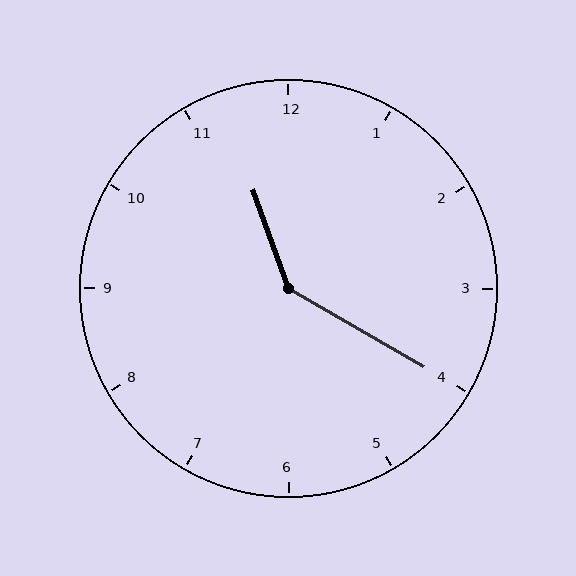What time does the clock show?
11:20.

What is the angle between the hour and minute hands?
Approximately 140 degrees.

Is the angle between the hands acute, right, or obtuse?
It is obtuse.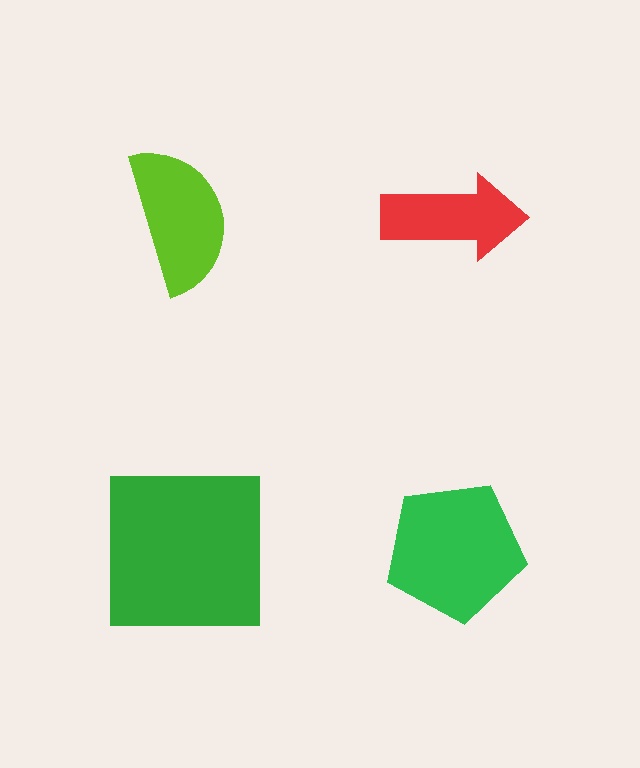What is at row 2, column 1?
A green square.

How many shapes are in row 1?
2 shapes.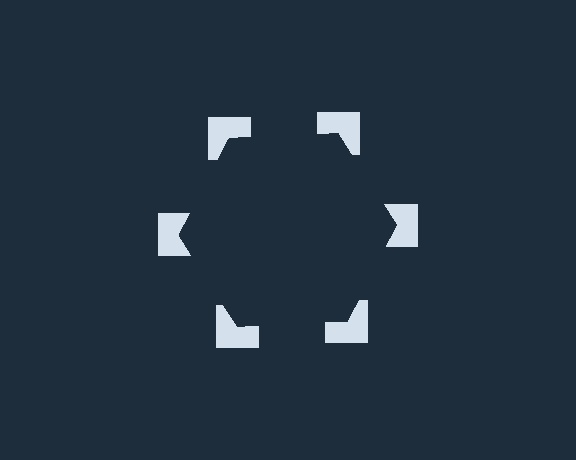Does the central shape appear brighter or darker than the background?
It typically appears slightly darker than the background, even though no actual brightness change is drawn.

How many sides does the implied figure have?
6 sides.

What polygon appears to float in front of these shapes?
An illusory hexagon — its edges are inferred from the aligned wedge cuts in the notched squares, not physically drawn.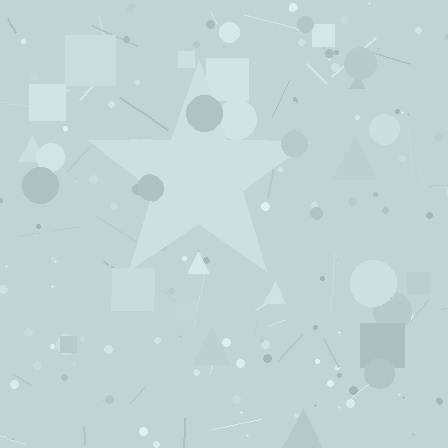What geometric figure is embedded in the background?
A star is embedded in the background.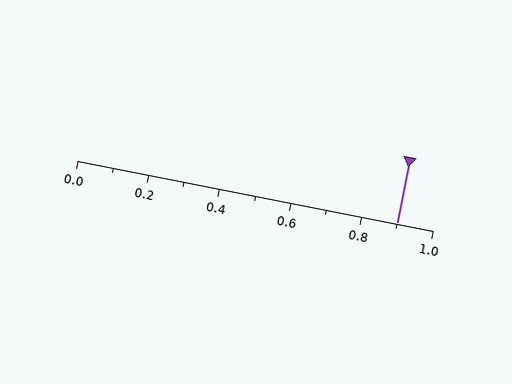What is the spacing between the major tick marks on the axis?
The major ticks are spaced 0.2 apart.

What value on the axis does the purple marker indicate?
The marker indicates approximately 0.9.